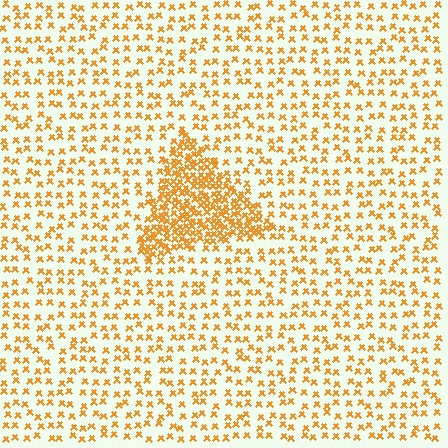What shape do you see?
I see a triangle.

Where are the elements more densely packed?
The elements are more densely packed inside the triangle boundary.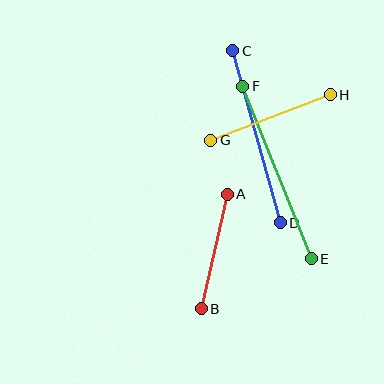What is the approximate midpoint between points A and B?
The midpoint is at approximately (214, 252) pixels.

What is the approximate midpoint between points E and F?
The midpoint is at approximately (277, 172) pixels.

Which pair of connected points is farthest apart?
Points E and F are farthest apart.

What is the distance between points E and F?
The distance is approximately 185 pixels.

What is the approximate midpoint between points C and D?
The midpoint is at approximately (256, 137) pixels.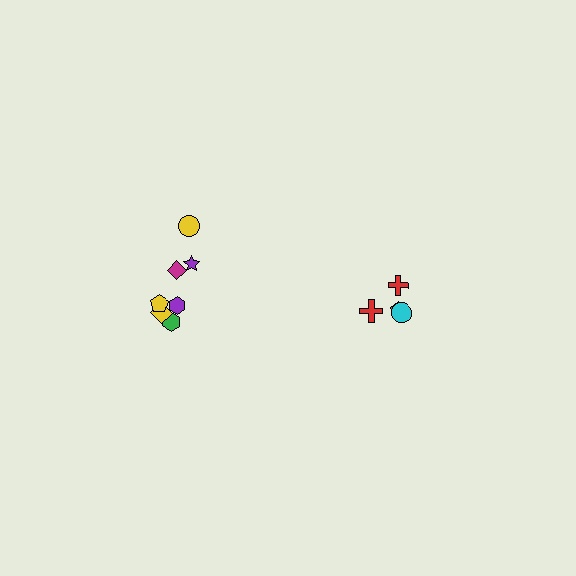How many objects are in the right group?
There are 4 objects.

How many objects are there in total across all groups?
There are 11 objects.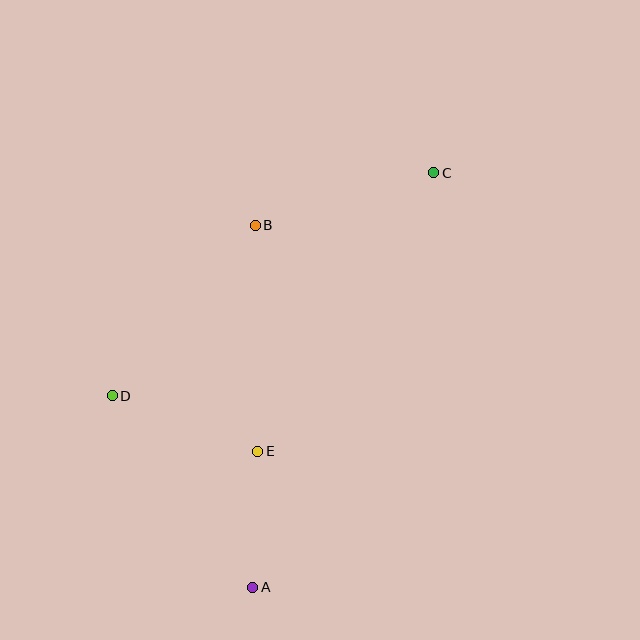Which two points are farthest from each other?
Points A and C are farthest from each other.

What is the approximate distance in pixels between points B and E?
The distance between B and E is approximately 226 pixels.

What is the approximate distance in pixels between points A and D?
The distance between A and D is approximately 238 pixels.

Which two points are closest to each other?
Points A and E are closest to each other.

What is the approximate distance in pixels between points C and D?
The distance between C and D is approximately 391 pixels.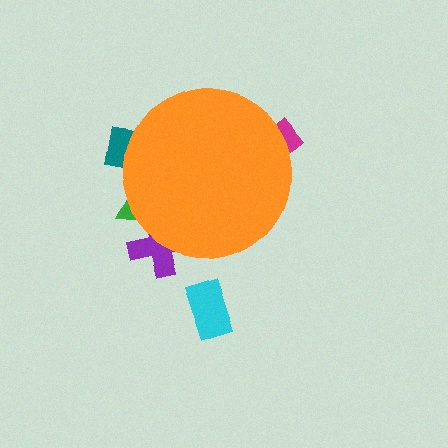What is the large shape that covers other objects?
An orange circle.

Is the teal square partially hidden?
Yes, the teal square is partially hidden behind the orange circle.